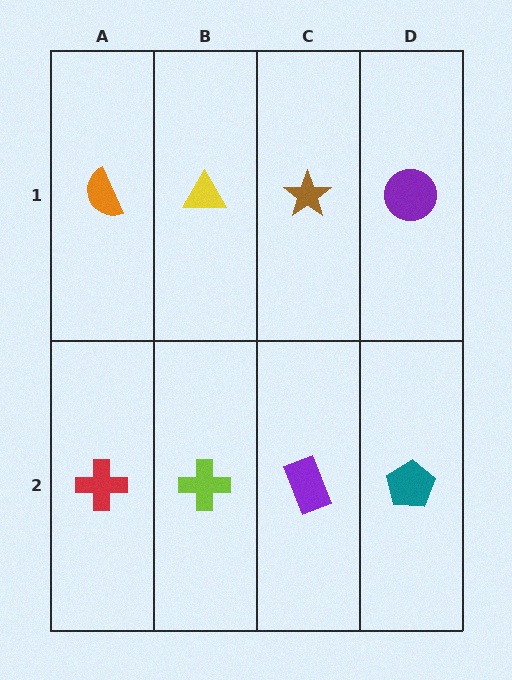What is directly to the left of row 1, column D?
A brown star.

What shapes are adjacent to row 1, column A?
A red cross (row 2, column A), a yellow triangle (row 1, column B).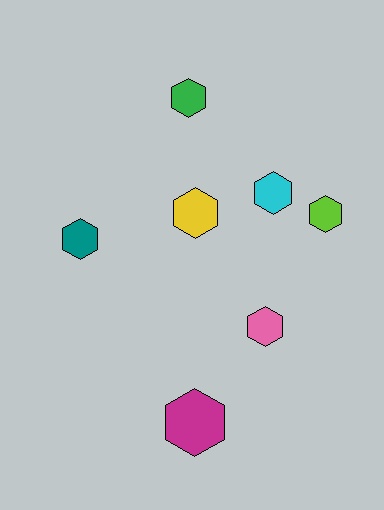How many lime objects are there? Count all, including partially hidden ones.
There is 1 lime object.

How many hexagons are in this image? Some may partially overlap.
There are 7 hexagons.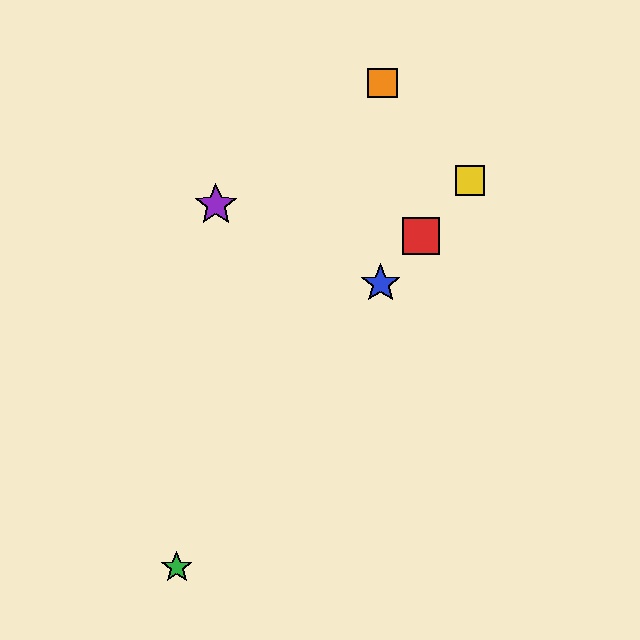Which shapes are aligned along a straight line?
The red square, the blue star, the yellow square are aligned along a straight line.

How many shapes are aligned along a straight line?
3 shapes (the red square, the blue star, the yellow square) are aligned along a straight line.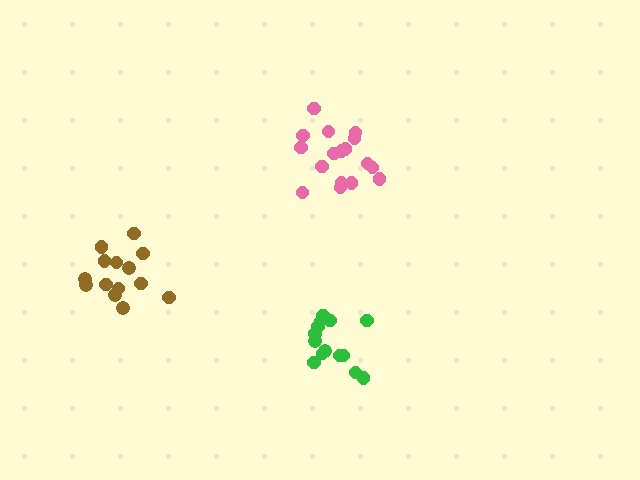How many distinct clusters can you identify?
There are 3 distinct clusters.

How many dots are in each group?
Group 1: 17 dots, Group 2: 14 dots, Group 3: 14 dots (45 total).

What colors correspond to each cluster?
The clusters are colored: pink, brown, green.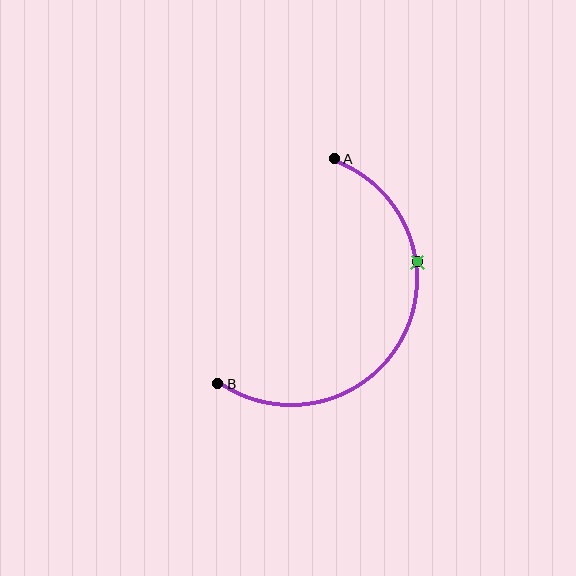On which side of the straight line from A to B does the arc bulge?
The arc bulges to the right of the straight line connecting A and B.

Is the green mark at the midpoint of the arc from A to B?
No. The green mark lies on the arc but is closer to endpoint A. The arc midpoint would be at the point on the curve equidistant along the arc from both A and B.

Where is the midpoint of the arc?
The arc midpoint is the point on the curve farthest from the straight line joining A and B. It sits to the right of that line.